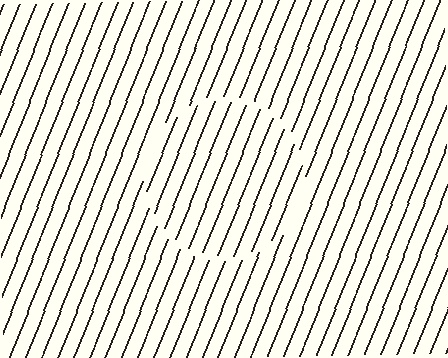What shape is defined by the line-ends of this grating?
An illusory circle. The interior of the shape contains the same grating, shifted by half a period — the contour is defined by the phase discontinuity where line-ends from the inner and outer gratings abut.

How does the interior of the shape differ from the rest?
The interior of the shape contains the same grating, shifted by half a period — the contour is defined by the phase discontinuity where line-ends from the inner and outer gratings abut.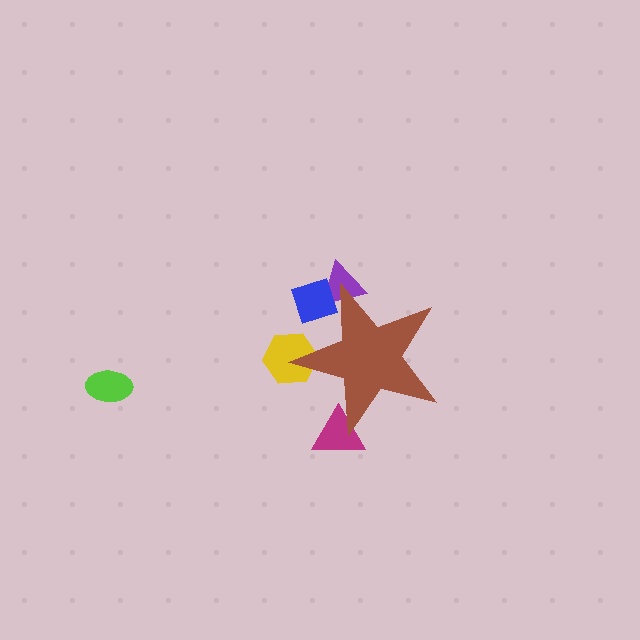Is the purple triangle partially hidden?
Yes, the purple triangle is partially hidden behind the brown star.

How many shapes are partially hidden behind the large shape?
4 shapes are partially hidden.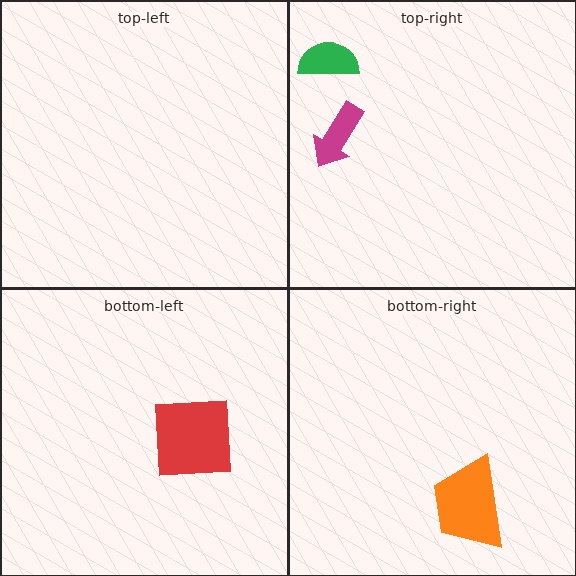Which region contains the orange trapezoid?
The bottom-right region.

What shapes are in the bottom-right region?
The orange trapezoid.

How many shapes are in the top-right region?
2.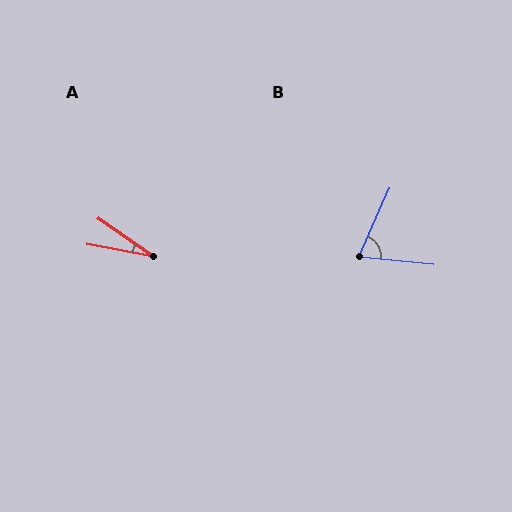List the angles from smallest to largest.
A (24°), B (72°).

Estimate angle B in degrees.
Approximately 72 degrees.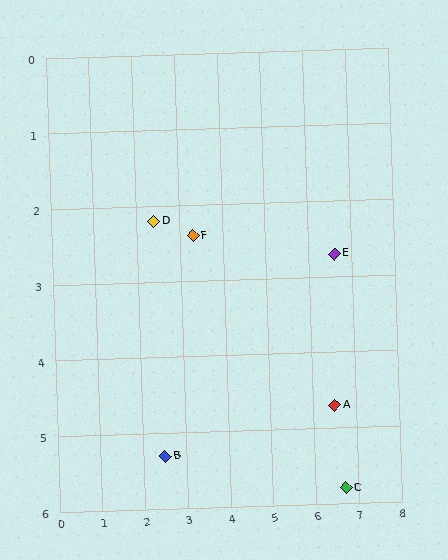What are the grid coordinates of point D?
Point D is at approximately (2.4, 2.2).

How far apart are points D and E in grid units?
Points D and E are about 4.2 grid units apart.